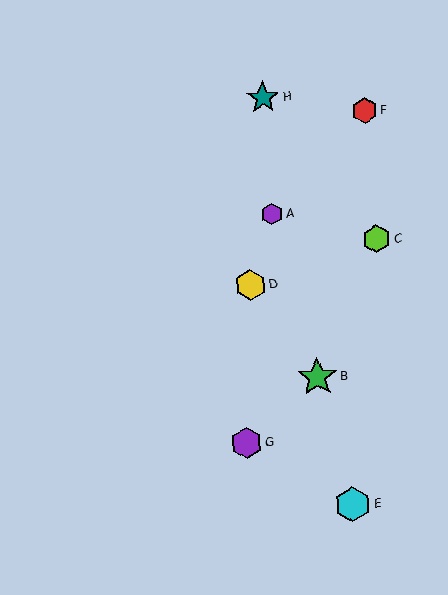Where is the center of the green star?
The center of the green star is at (317, 377).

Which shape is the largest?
The green star (labeled B) is the largest.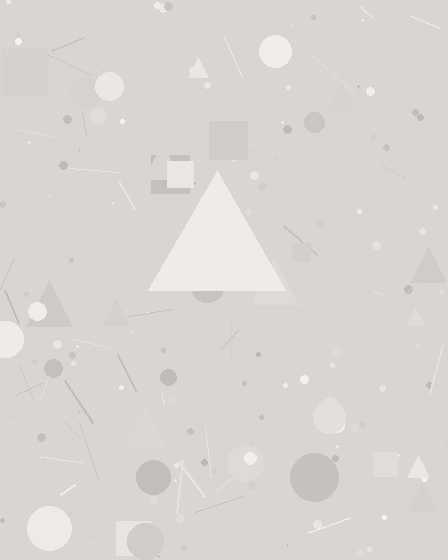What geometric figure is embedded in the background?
A triangle is embedded in the background.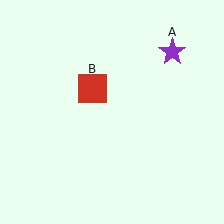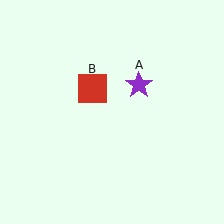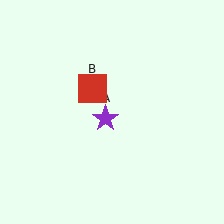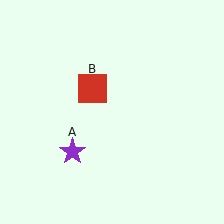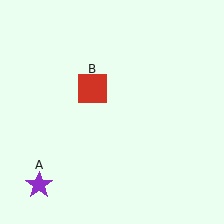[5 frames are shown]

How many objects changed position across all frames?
1 object changed position: purple star (object A).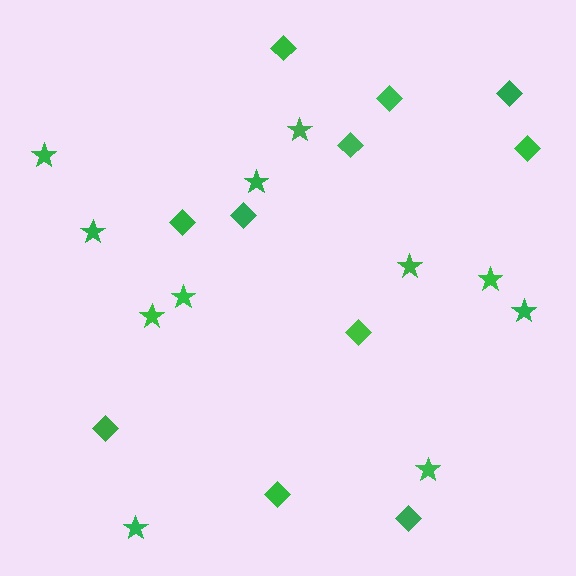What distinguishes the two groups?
There are 2 groups: one group of diamonds (11) and one group of stars (11).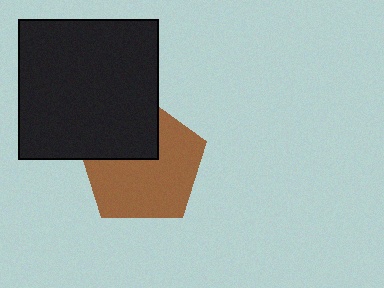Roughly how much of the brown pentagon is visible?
Most of it is visible (roughly 67%).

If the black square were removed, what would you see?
You would see the complete brown pentagon.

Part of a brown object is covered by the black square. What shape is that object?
It is a pentagon.